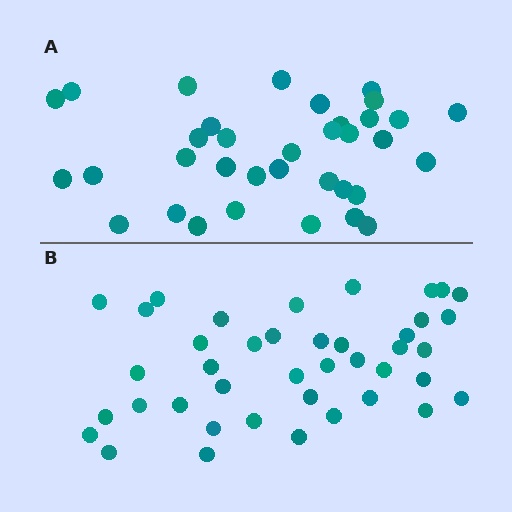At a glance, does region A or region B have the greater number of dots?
Region B (the bottom region) has more dots.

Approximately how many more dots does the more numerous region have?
Region B has about 6 more dots than region A.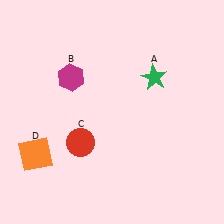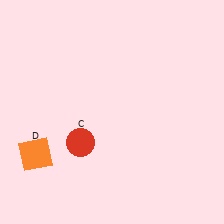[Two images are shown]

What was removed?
The green star (A), the magenta hexagon (B) were removed in Image 2.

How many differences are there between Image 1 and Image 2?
There are 2 differences between the two images.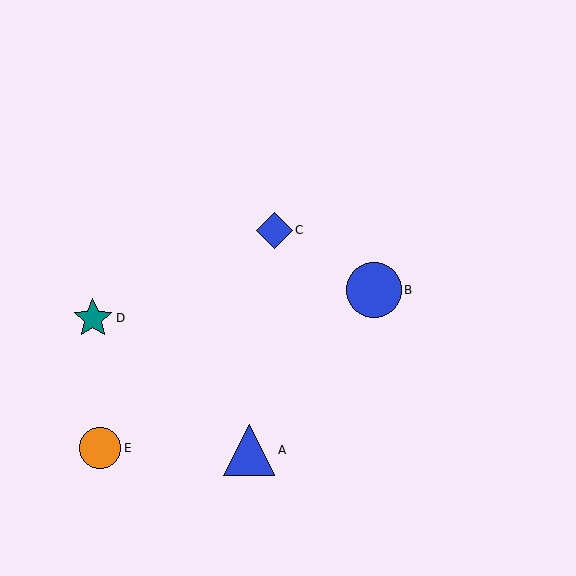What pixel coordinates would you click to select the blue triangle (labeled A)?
Click at (249, 450) to select the blue triangle A.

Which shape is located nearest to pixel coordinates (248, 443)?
The blue triangle (labeled A) at (249, 450) is nearest to that location.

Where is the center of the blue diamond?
The center of the blue diamond is at (274, 230).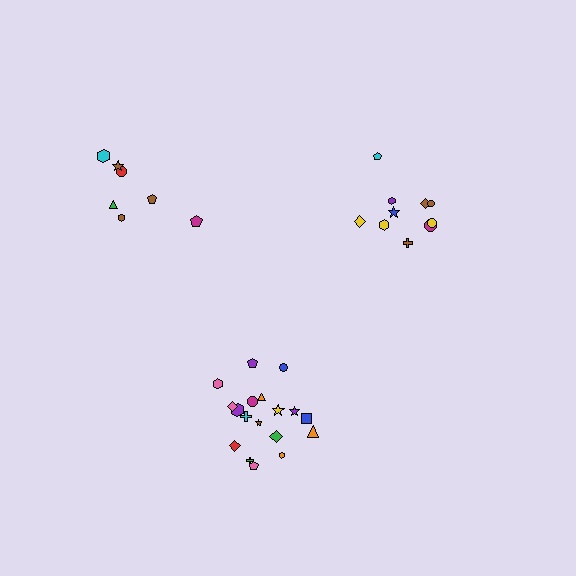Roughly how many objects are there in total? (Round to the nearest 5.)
Roughly 35 objects in total.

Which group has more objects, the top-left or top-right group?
The top-right group.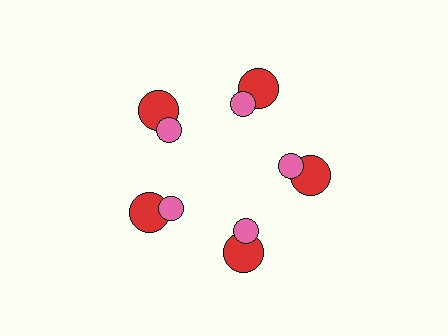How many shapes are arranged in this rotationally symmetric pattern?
There are 10 shapes, arranged in 5 groups of 2.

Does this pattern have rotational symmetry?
Yes, this pattern has 5-fold rotational symmetry. It looks the same after rotating 72 degrees around the center.